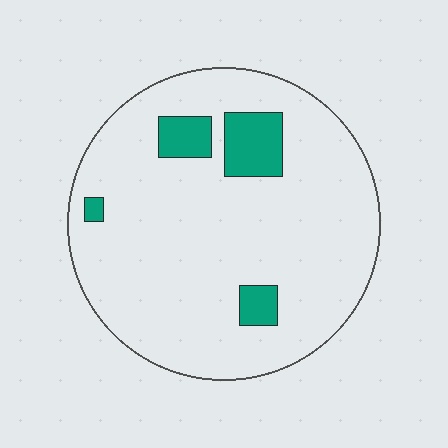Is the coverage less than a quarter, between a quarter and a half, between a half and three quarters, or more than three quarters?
Less than a quarter.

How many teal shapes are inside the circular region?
4.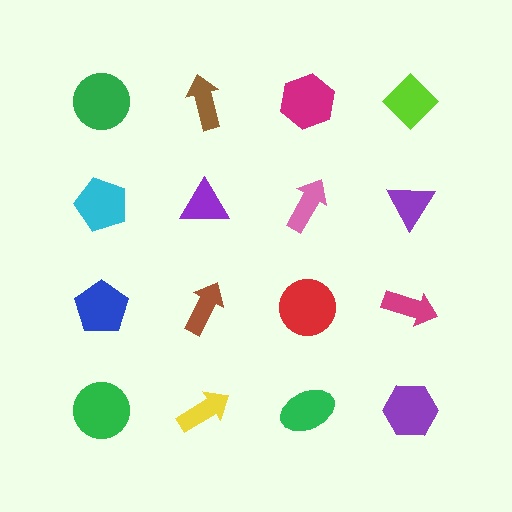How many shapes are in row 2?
4 shapes.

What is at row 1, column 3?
A magenta hexagon.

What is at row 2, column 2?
A purple triangle.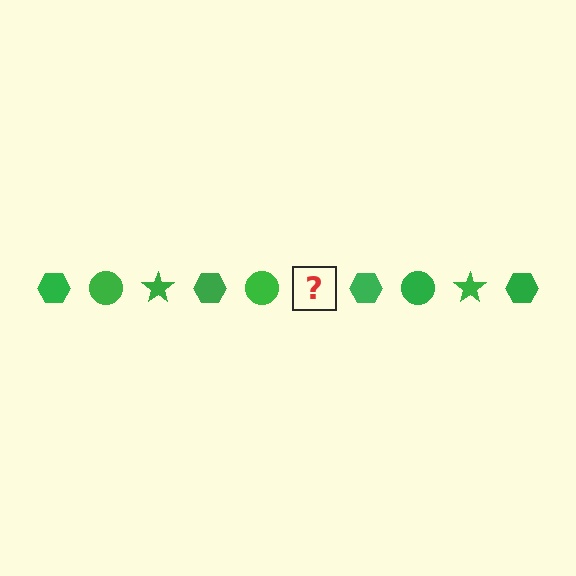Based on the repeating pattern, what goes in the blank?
The blank should be a green star.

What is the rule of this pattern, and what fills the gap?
The rule is that the pattern cycles through hexagon, circle, star shapes in green. The gap should be filled with a green star.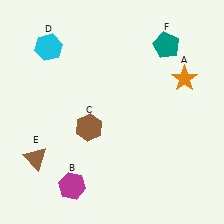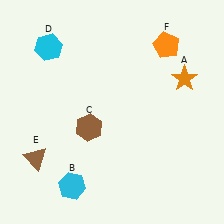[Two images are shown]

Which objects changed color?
B changed from magenta to cyan. F changed from teal to orange.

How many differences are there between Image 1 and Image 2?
There are 2 differences between the two images.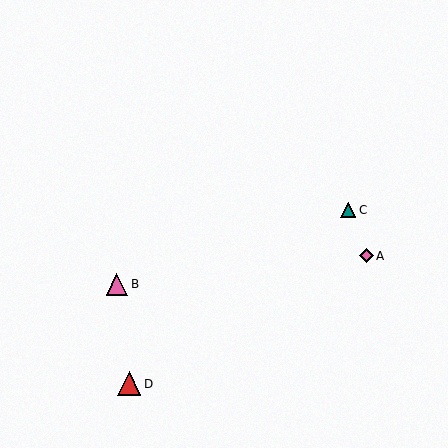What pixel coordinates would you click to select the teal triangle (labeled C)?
Click at (348, 210) to select the teal triangle C.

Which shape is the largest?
The red triangle (labeled D) is the largest.